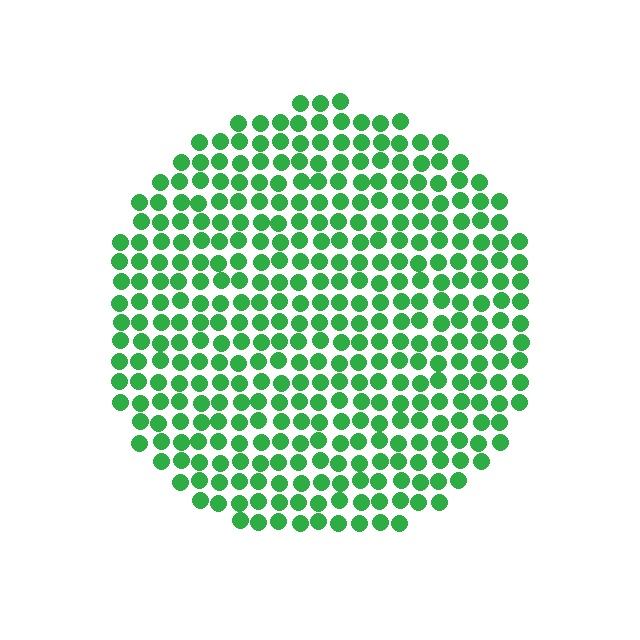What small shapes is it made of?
It is made of small circles.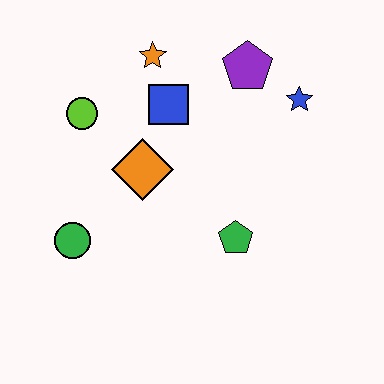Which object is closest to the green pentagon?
The orange diamond is closest to the green pentagon.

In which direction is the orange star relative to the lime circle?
The orange star is to the right of the lime circle.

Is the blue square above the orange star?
No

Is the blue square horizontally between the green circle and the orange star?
No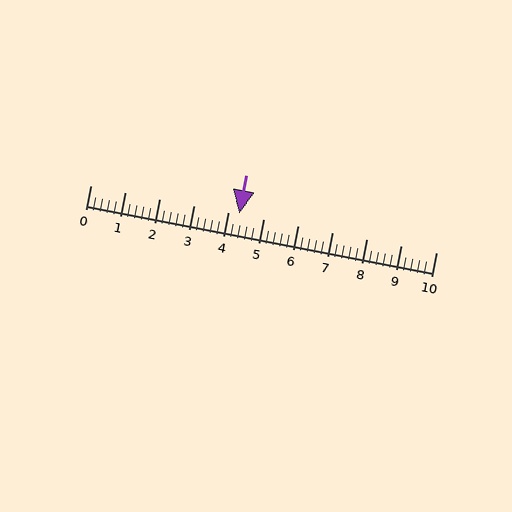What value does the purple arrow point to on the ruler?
The purple arrow points to approximately 4.3.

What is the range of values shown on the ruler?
The ruler shows values from 0 to 10.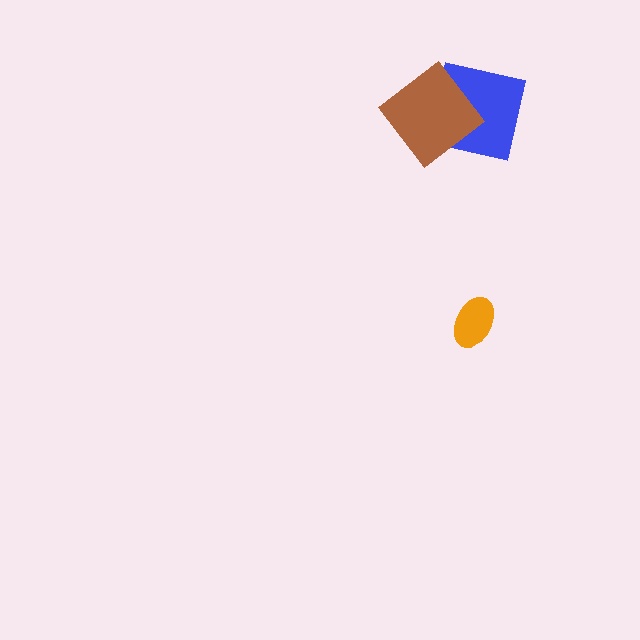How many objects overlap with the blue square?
1 object overlaps with the blue square.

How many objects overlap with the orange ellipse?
0 objects overlap with the orange ellipse.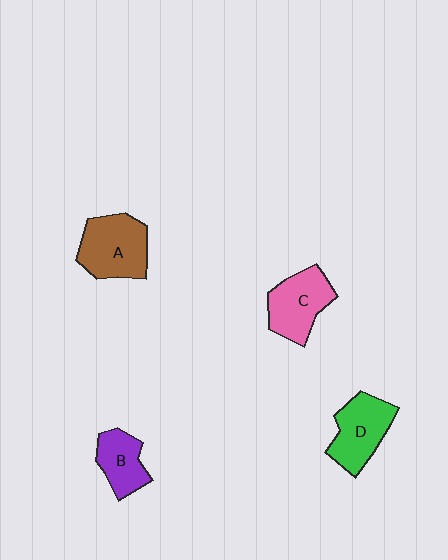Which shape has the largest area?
Shape A (brown).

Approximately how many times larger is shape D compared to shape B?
Approximately 1.4 times.